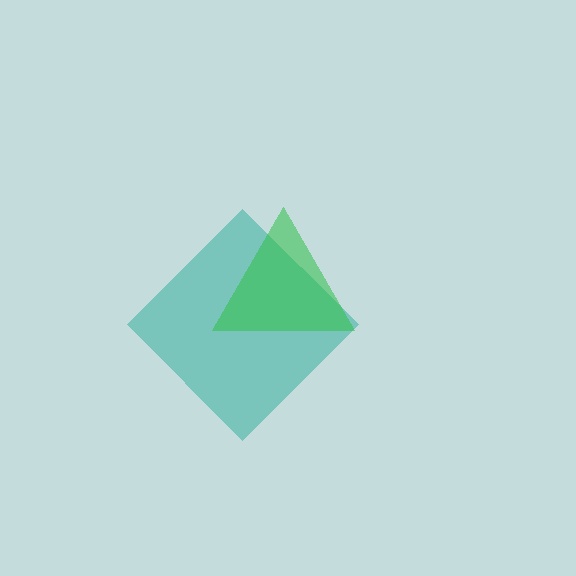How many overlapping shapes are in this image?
There are 2 overlapping shapes in the image.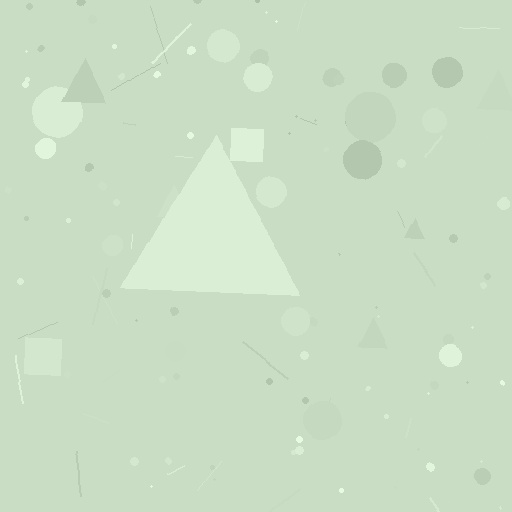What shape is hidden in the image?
A triangle is hidden in the image.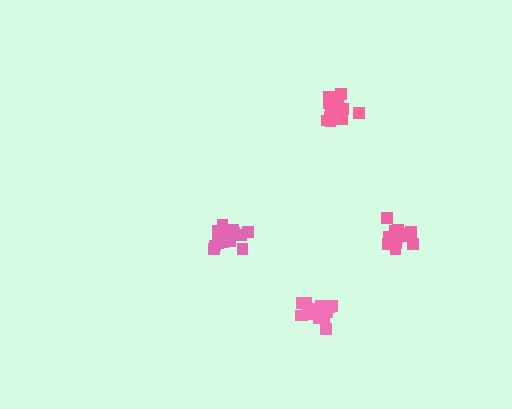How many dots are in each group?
Group 1: 13 dots, Group 2: 16 dots, Group 3: 16 dots, Group 4: 17 dots (62 total).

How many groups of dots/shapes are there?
There are 4 groups.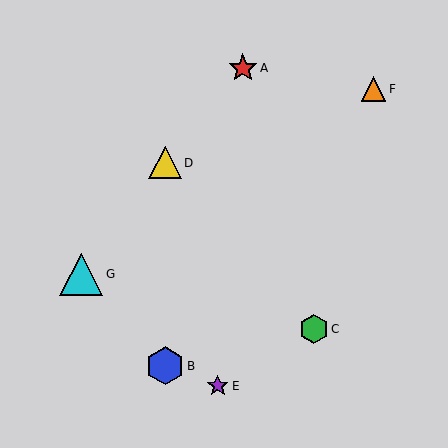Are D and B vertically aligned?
Yes, both are at x≈165.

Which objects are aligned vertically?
Objects B, D are aligned vertically.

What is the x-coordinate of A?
Object A is at x≈243.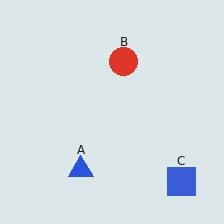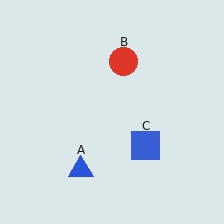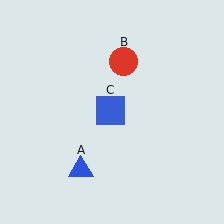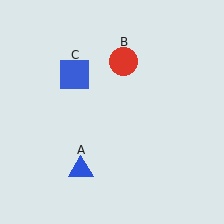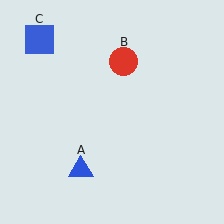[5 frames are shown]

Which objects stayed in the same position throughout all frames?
Blue triangle (object A) and red circle (object B) remained stationary.